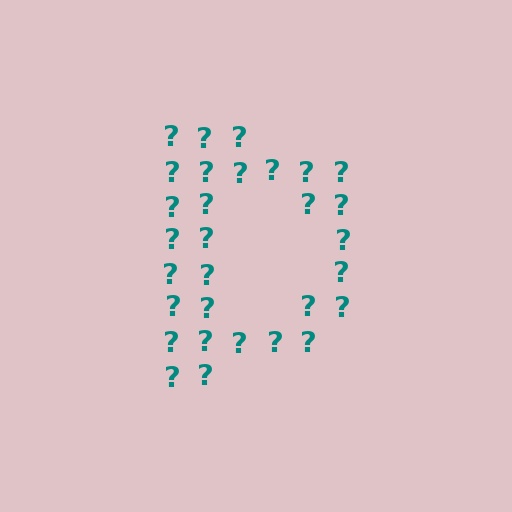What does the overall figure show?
The overall figure shows the letter D.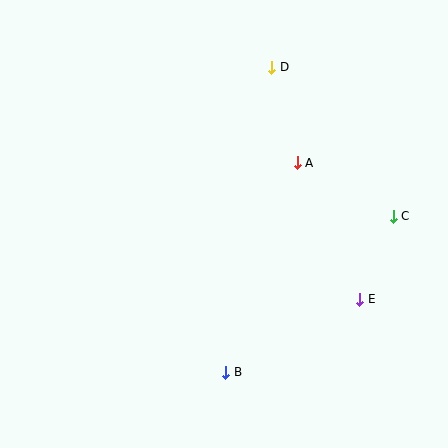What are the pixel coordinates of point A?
Point A is at (297, 163).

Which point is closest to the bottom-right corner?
Point E is closest to the bottom-right corner.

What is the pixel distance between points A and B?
The distance between A and B is 221 pixels.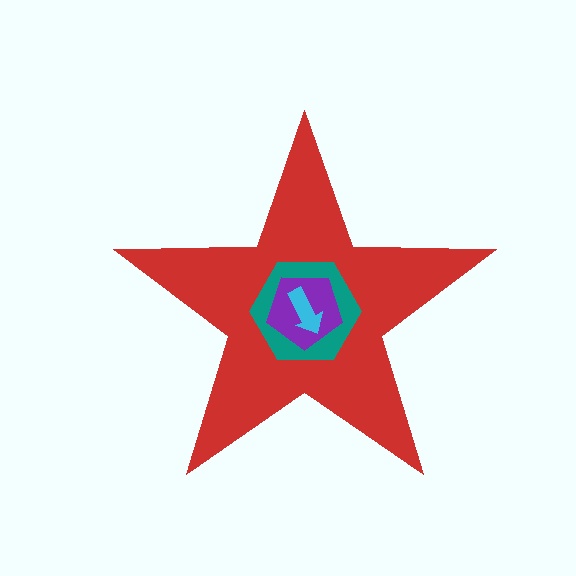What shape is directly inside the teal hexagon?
The purple pentagon.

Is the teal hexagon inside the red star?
Yes.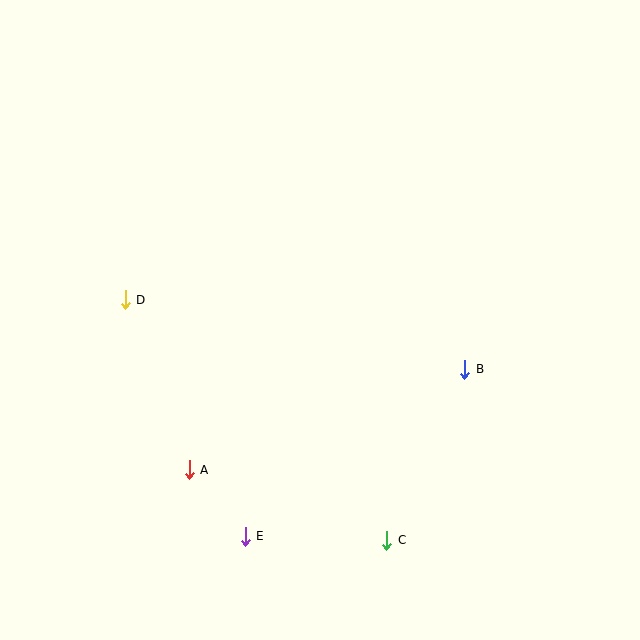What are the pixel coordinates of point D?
Point D is at (125, 300).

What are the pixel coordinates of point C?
Point C is at (387, 540).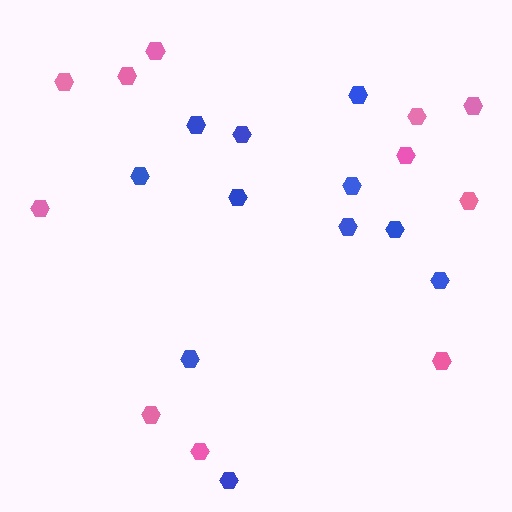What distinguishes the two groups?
There are 2 groups: one group of pink hexagons (11) and one group of blue hexagons (11).